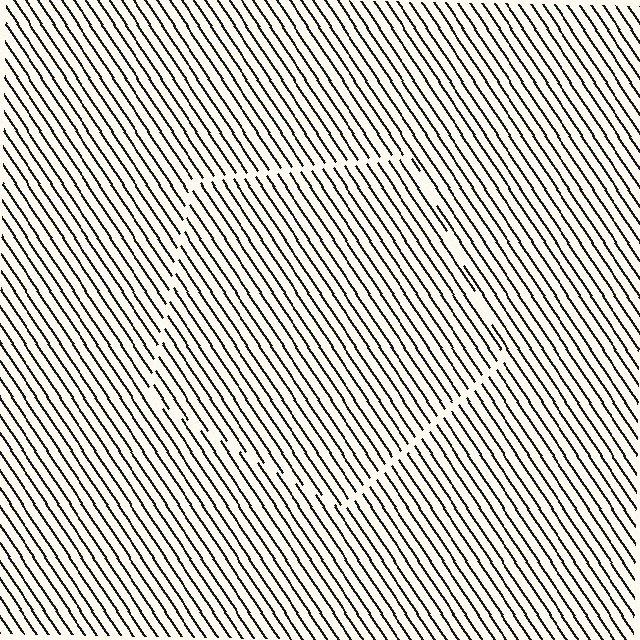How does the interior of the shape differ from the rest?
The interior of the shape contains the same grating, shifted by half a period — the contour is defined by the phase discontinuity where line-ends from the inner and outer gratings abut.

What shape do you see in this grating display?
An illusory pentagon. The interior of the shape contains the same grating, shifted by half a period — the contour is defined by the phase discontinuity where line-ends from the inner and outer gratings abut.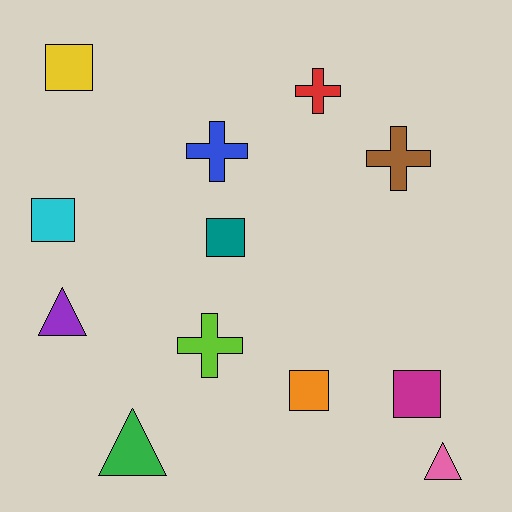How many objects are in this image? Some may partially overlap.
There are 12 objects.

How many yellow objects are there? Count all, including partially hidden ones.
There is 1 yellow object.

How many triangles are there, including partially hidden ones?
There are 3 triangles.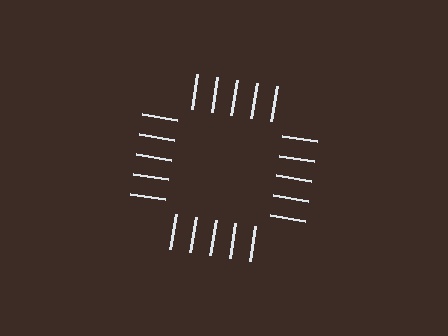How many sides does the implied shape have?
4 sides — the line-ends trace a square.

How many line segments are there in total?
20 — 5 along each of the 4 edges.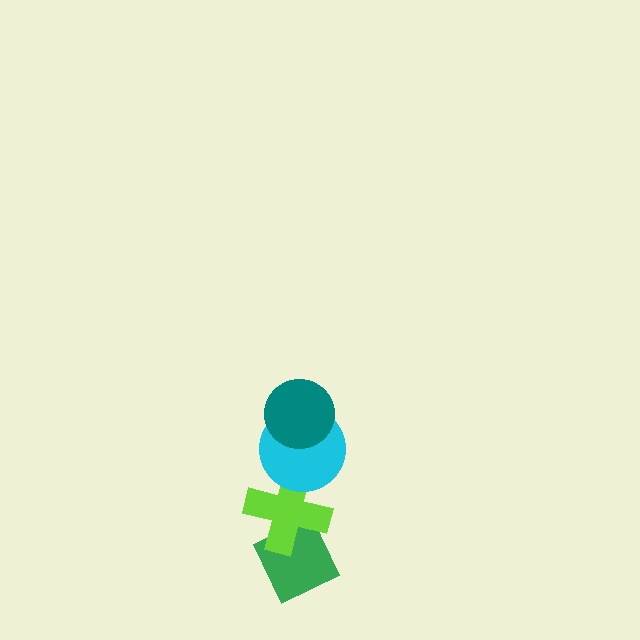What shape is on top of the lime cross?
The cyan circle is on top of the lime cross.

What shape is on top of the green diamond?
The lime cross is on top of the green diamond.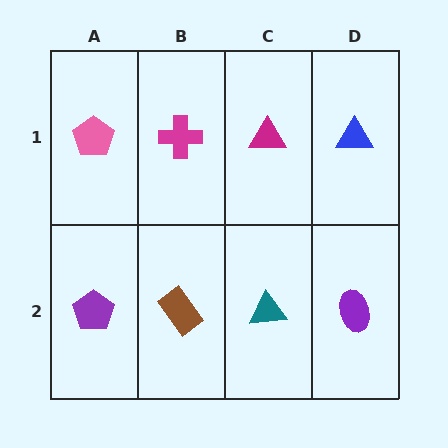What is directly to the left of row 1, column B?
A pink pentagon.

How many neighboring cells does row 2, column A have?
2.